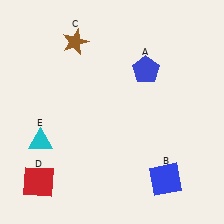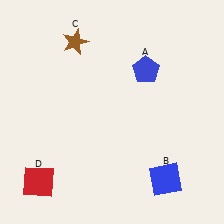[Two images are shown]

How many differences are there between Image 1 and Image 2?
There is 1 difference between the two images.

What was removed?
The cyan triangle (E) was removed in Image 2.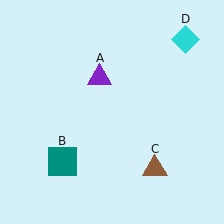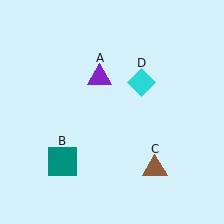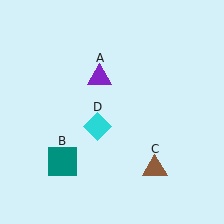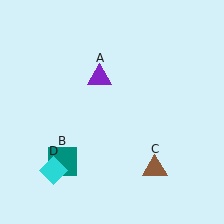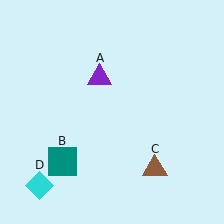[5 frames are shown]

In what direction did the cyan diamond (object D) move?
The cyan diamond (object D) moved down and to the left.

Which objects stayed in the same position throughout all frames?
Purple triangle (object A) and teal square (object B) and brown triangle (object C) remained stationary.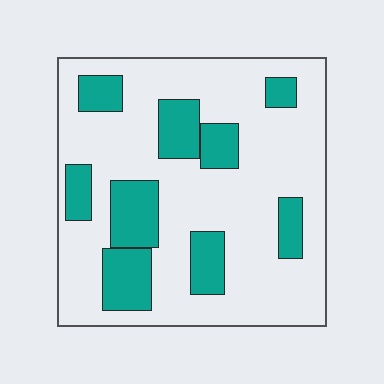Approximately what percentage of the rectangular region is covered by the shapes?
Approximately 25%.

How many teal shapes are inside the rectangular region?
9.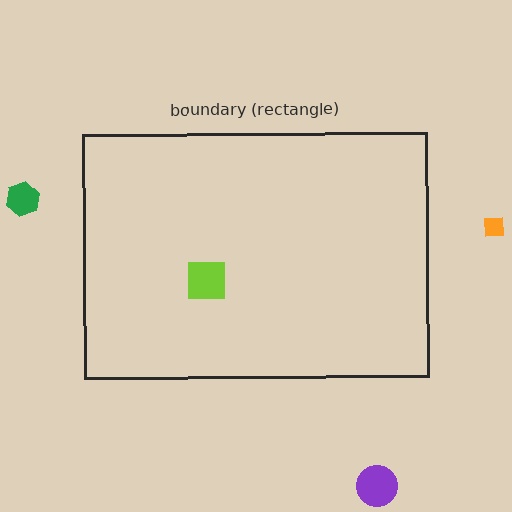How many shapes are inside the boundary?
1 inside, 3 outside.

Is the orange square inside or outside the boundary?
Outside.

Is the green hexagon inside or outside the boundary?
Outside.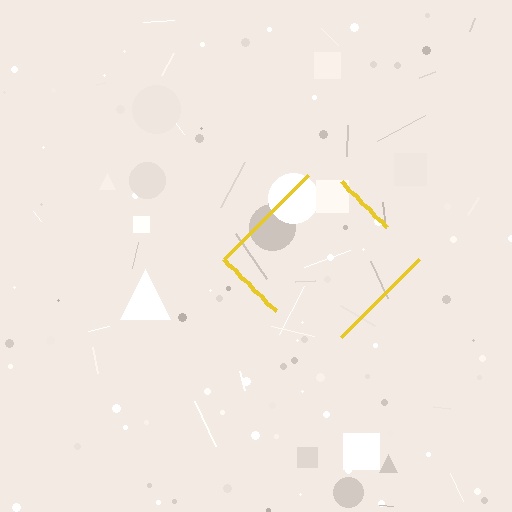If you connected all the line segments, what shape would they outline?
They would outline a diamond.